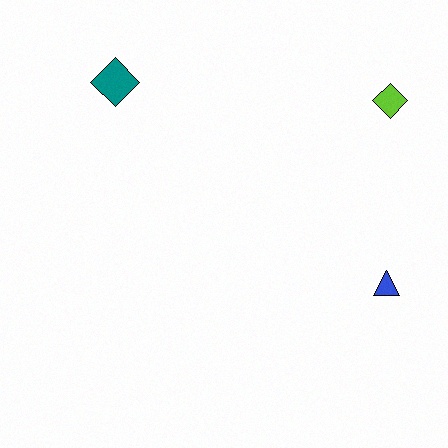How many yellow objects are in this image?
There are no yellow objects.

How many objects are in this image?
There are 3 objects.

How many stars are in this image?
There are no stars.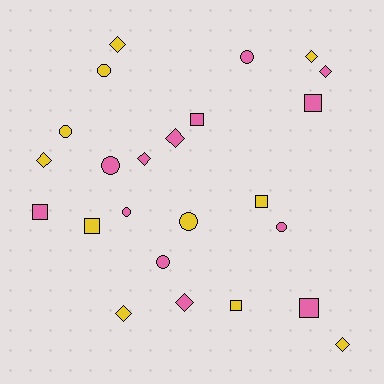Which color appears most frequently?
Pink, with 13 objects.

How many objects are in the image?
There are 24 objects.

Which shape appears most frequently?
Diamond, with 9 objects.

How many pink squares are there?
There are 4 pink squares.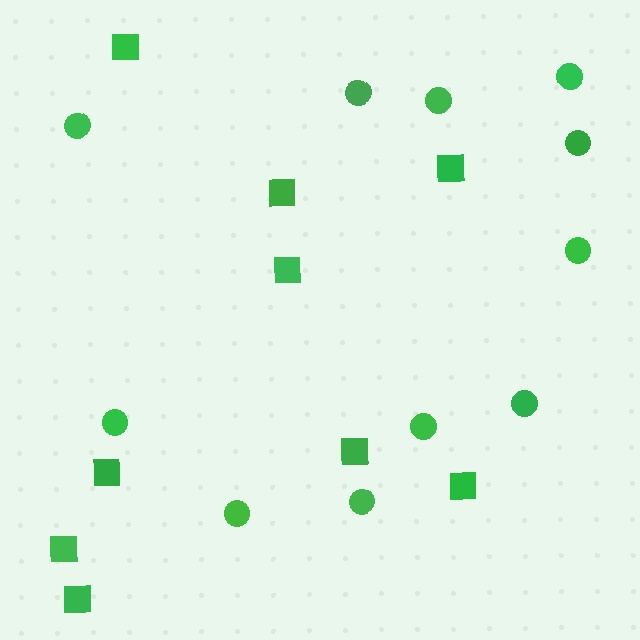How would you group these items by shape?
There are 2 groups: one group of circles (11) and one group of squares (9).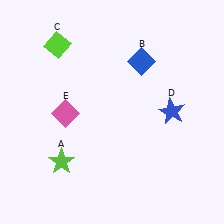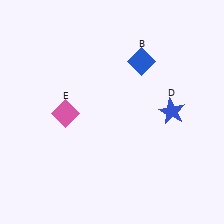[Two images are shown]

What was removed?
The lime star (A), the lime diamond (C) were removed in Image 2.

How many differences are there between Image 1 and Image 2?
There are 2 differences between the two images.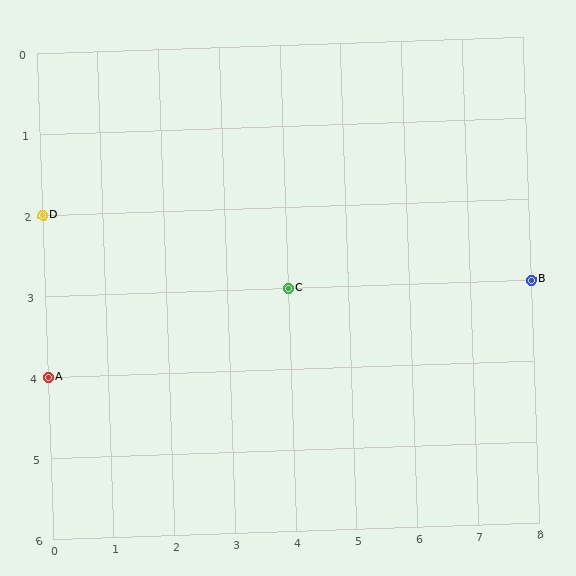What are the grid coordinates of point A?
Point A is at grid coordinates (0, 4).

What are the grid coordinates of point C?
Point C is at grid coordinates (4, 3).